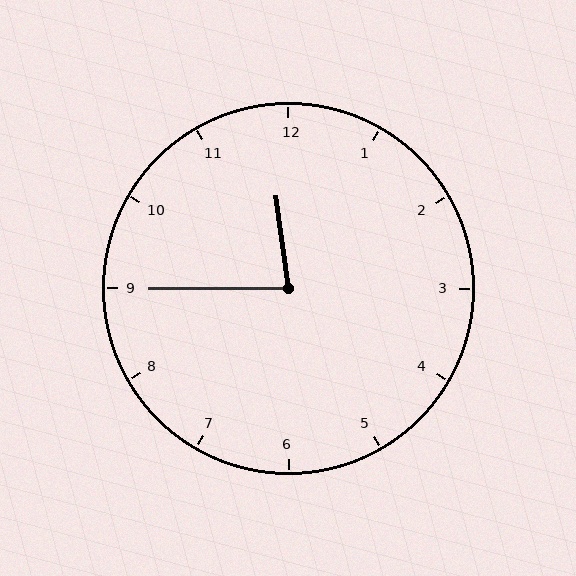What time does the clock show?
11:45.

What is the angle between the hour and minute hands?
Approximately 82 degrees.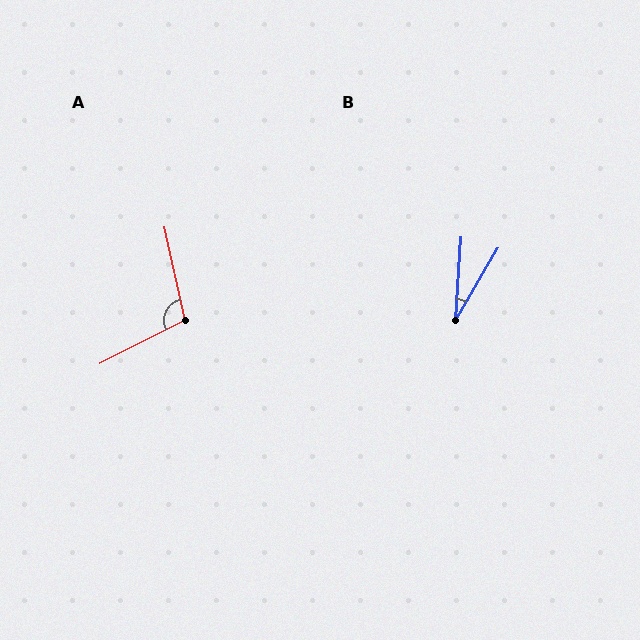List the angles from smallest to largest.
B (27°), A (105°).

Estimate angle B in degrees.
Approximately 27 degrees.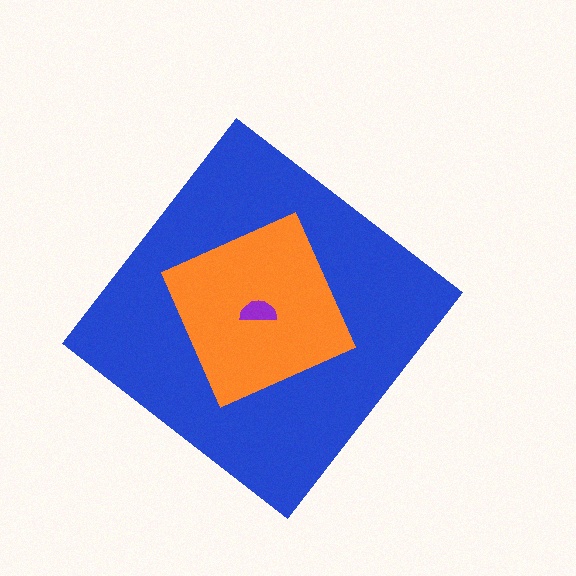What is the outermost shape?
The blue diamond.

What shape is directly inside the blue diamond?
The orange square.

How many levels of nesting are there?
3.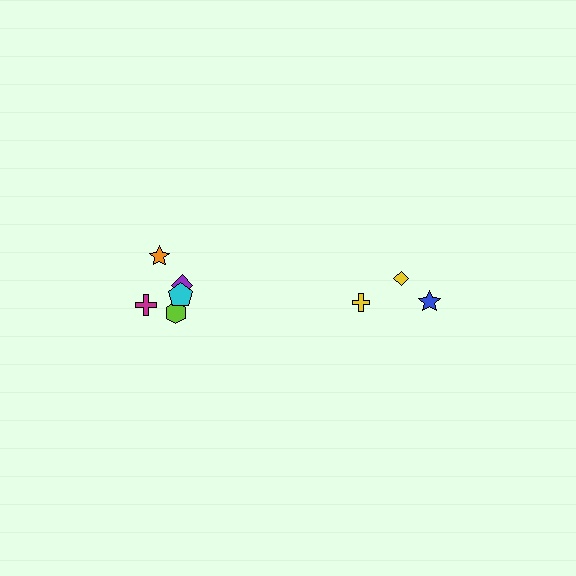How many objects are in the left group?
There are 5 objects.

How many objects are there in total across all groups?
There are 8 objects.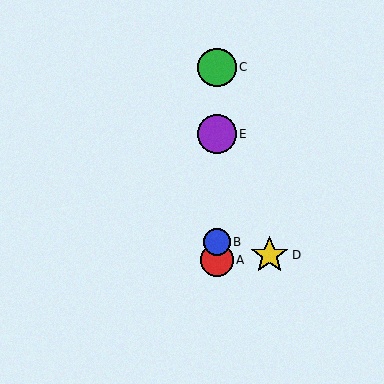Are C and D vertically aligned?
No, C is at x≈217 and D is at x≈270.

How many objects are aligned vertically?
4 objects (A, B, C, E) are aligned vertically.